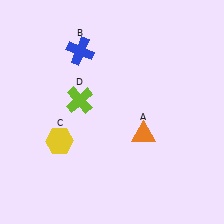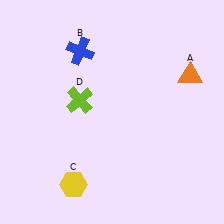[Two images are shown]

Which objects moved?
The objects that moved are: the orange triangle (A), the yellow hexagon (C).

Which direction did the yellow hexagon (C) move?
The yellow hexagon (C) moved down.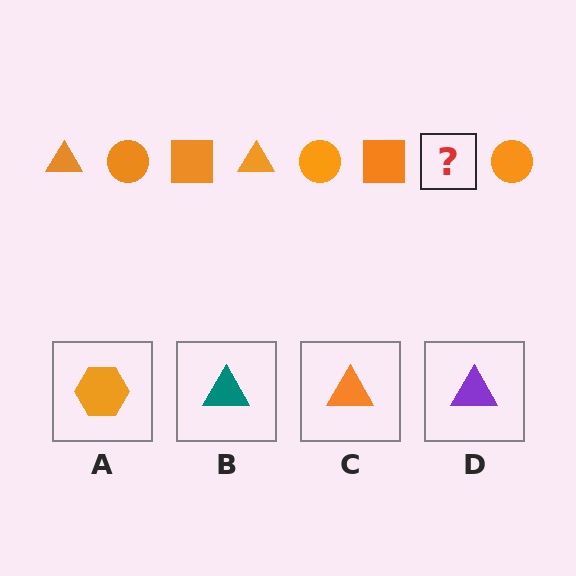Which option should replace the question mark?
Option C.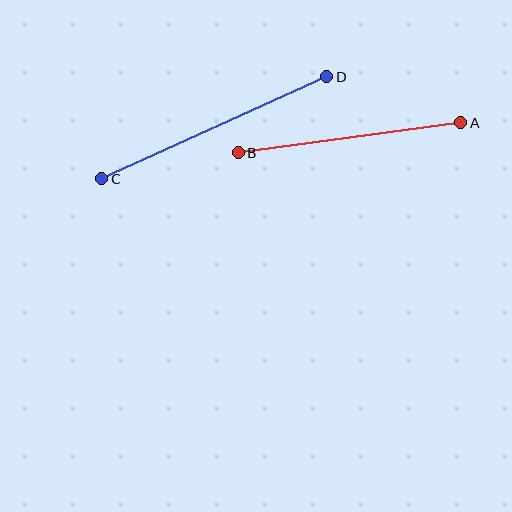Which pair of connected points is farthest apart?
Points C and D are farthest apart.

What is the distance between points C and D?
The distance is approximately 247 pixels.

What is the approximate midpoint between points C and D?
The midpoint is at approximately (214, 128) pixels.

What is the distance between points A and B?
The distance is approximately 225 pixels.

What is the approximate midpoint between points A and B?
The midpoint is at approximately (350, 138) pixels.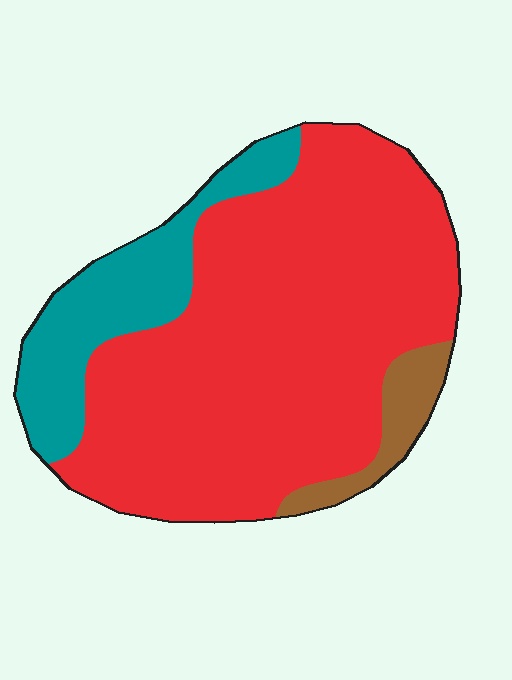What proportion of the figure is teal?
Teal covers 19% of the figure.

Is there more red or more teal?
Red.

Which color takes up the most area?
Red, at roughly 75%.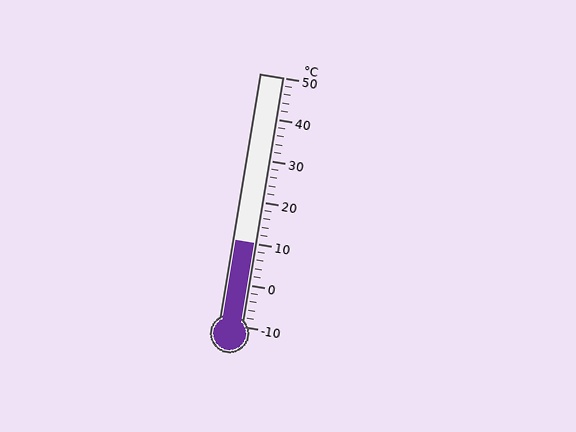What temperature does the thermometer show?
The thermometer shows approximately 10°C.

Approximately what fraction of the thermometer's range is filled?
The thermometer is filled to approximately 35% of its range.